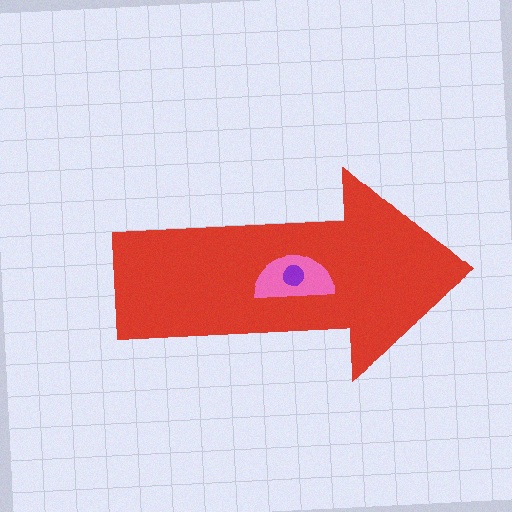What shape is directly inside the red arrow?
The pink semicircle.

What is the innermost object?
The purple circle.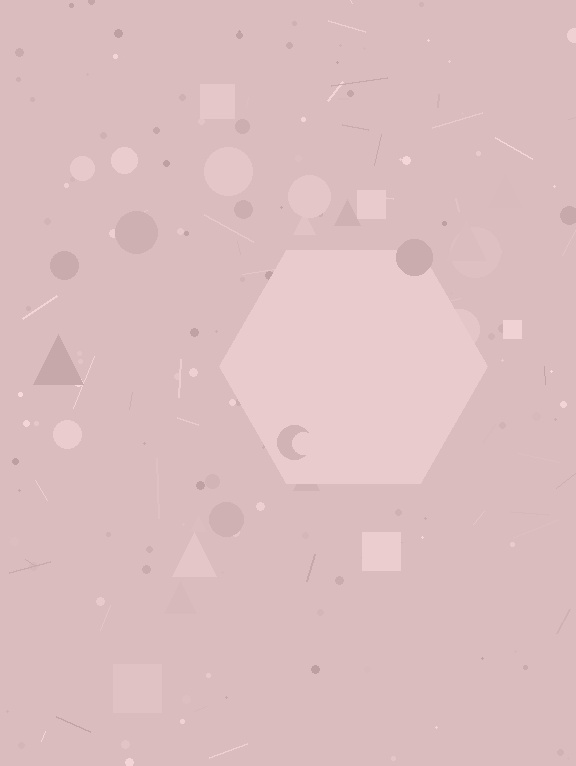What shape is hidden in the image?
A hexagon is hidden in the image.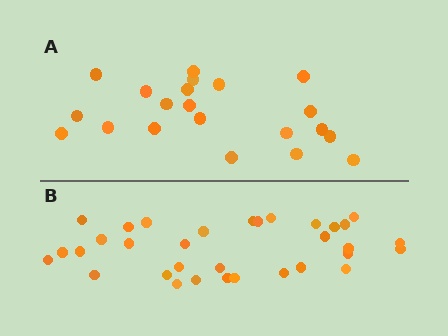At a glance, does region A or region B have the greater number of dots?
Region B (the bottom region) has more dots.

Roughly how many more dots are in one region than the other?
Region B has roughly 12 or so more dots than region A.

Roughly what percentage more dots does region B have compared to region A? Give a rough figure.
About 55% more.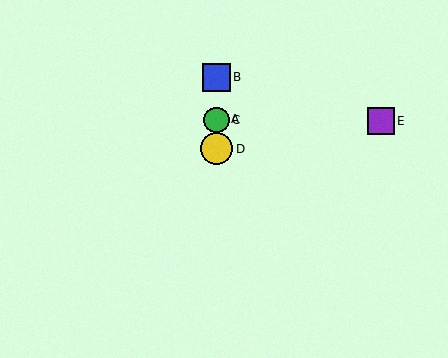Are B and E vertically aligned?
No, B is at x≈217 and E is at x≈381.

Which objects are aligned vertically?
Objects A, B, C, D are aligned vertically.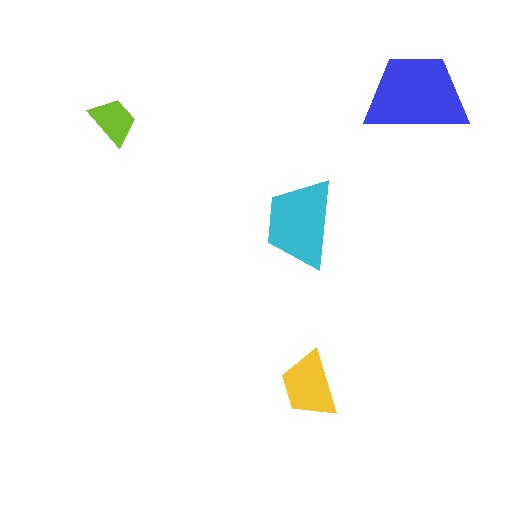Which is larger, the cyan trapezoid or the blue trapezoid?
The blue one.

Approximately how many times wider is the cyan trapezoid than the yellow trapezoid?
About 1.5 times wider.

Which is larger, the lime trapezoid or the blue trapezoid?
The blue one.